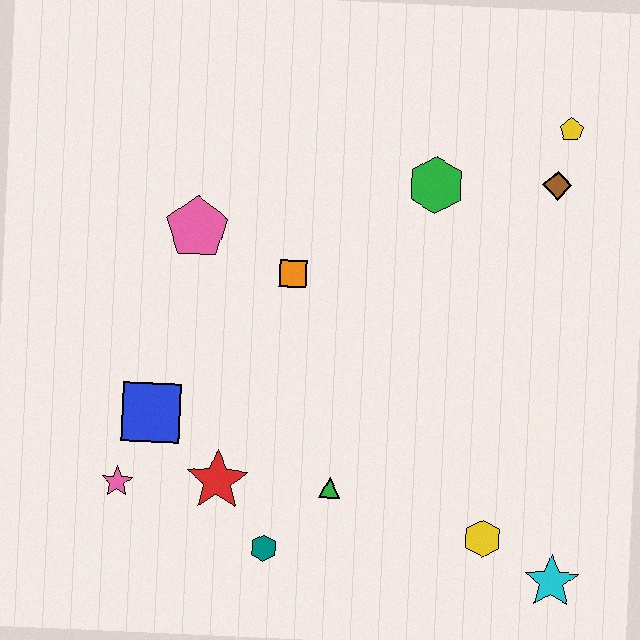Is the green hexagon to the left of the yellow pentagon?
Yes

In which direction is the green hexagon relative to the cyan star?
The green hexagon is above the cyan star.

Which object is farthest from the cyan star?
The pink pentagon is farthest from the cyan star.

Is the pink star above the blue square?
No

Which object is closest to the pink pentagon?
The orange square is closest to the pink pentagon.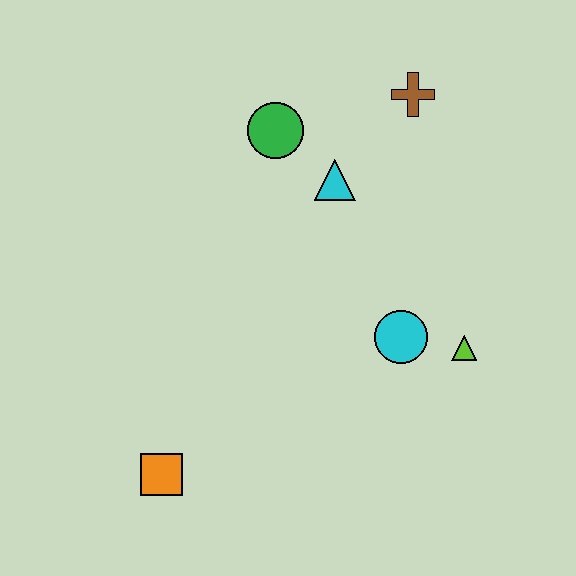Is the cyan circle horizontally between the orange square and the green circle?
No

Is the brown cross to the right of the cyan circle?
Yes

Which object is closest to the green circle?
The cyan triangle is closest to the green circle.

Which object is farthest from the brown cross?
The orange square is farthest from the brown cross.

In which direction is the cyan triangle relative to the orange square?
The cyan triangle is above the orange square.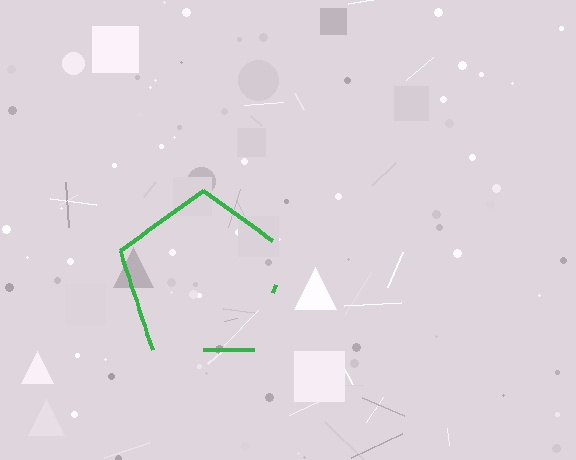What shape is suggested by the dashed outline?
The dashed outline suggests a pentagon.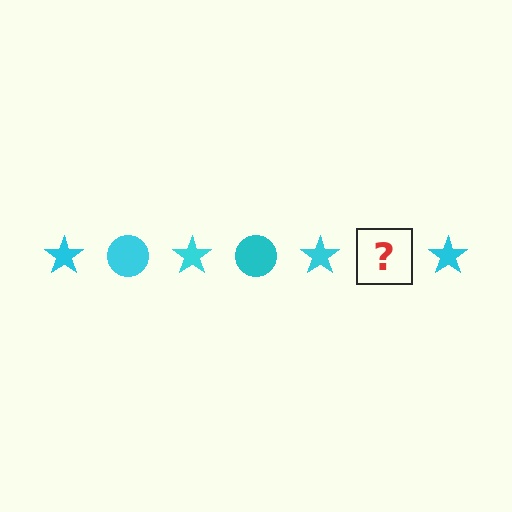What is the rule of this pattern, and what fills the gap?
The rule is that the pattern cycles through star, circle shapes in cyan. The gap should be filled with a cyan circle.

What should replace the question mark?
The question mark should be replaced with a cyan circle.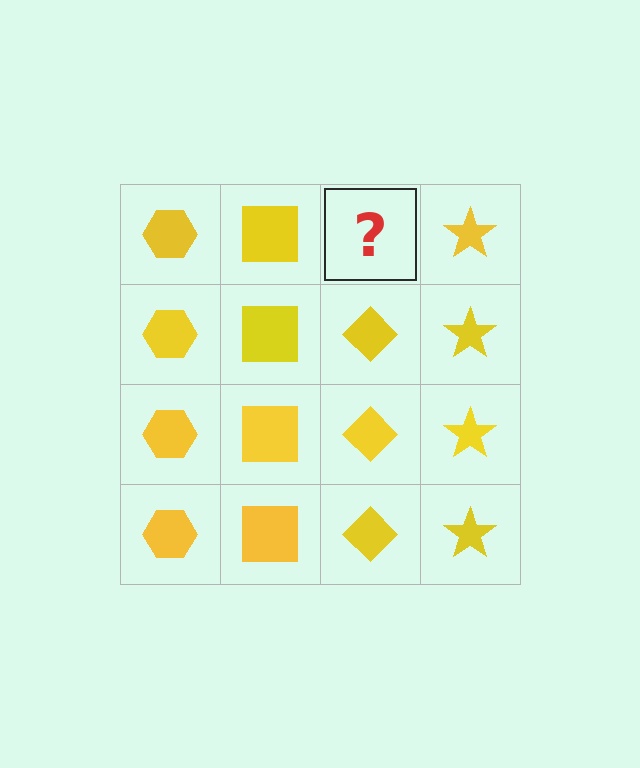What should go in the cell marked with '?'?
The missing cell should contain a yellow diamond.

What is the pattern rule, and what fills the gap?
The rule is that each column has a consistent shape. The gap should be filled with a yellow diamond.